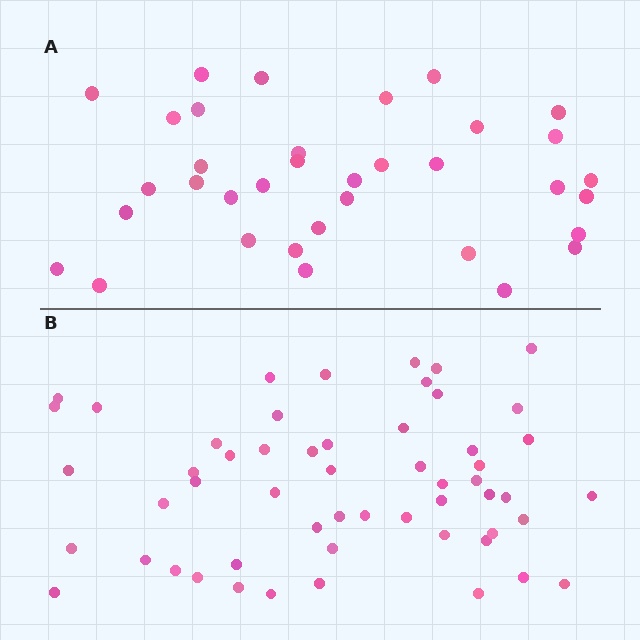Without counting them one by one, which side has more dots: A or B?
Region B (the bottom region) has more dots.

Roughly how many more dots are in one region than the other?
Region B has approximately 20 more dots than region A.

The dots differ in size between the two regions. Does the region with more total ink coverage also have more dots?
No. Region A has more total ink coverage because its dots are larger, but region B actually contains more individual dots. Total area can be misleading — the number of items is what matters here.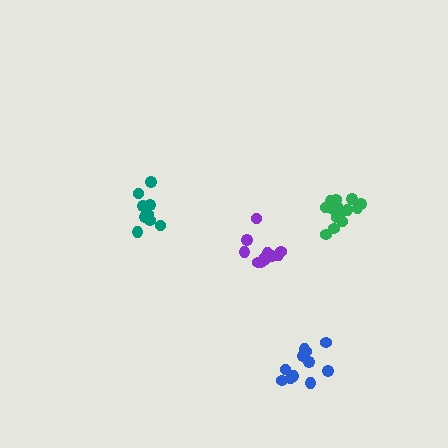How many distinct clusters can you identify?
There are 4 distinct clusters.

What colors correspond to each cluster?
The clusters are colored: blue, teal, purple, green.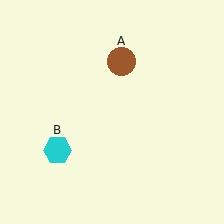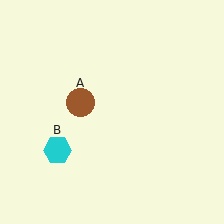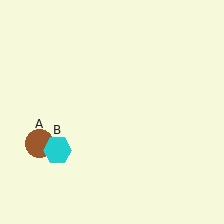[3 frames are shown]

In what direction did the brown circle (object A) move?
The brown circle (object A) moved down and to the left.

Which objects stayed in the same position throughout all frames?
Cyan hexagon (object B) remained stationary.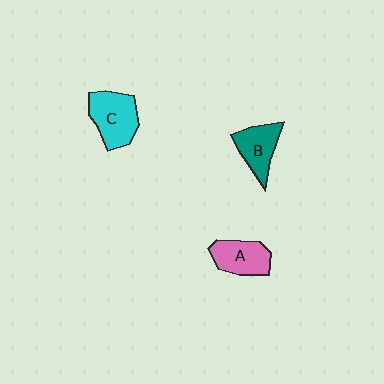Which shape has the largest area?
Shape C (cyan).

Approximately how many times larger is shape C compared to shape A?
Approximately 1.2 times.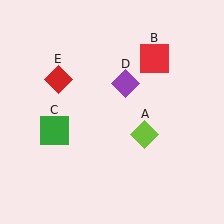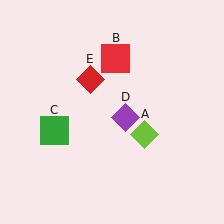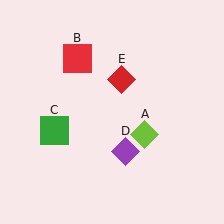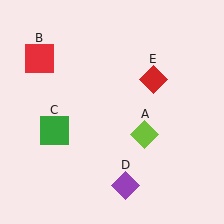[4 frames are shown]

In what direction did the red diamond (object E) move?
The red diamond (object E) moved right.